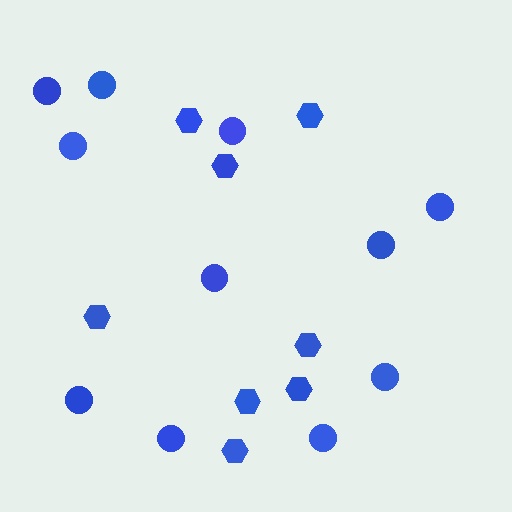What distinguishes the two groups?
There are 2 groups: one group of circles (11) and one group of hexagons (8).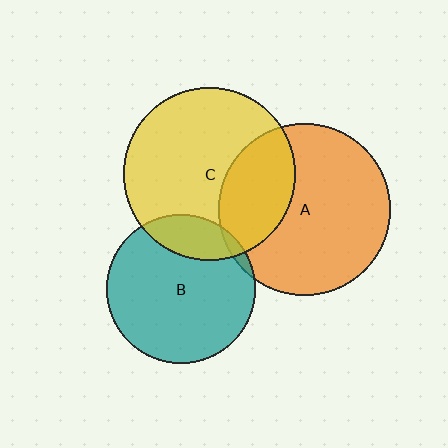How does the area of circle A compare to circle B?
Approximately 1.3 times.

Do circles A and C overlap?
Yes.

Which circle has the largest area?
Circle C (yellow).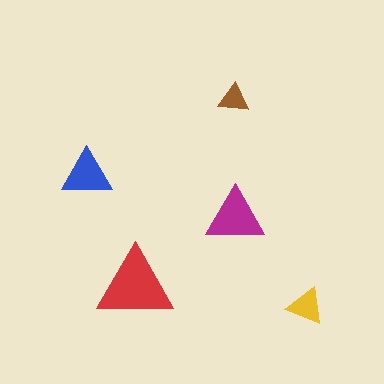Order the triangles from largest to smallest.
the red one, the magenta one, the blue one, the yellow one, the brown one.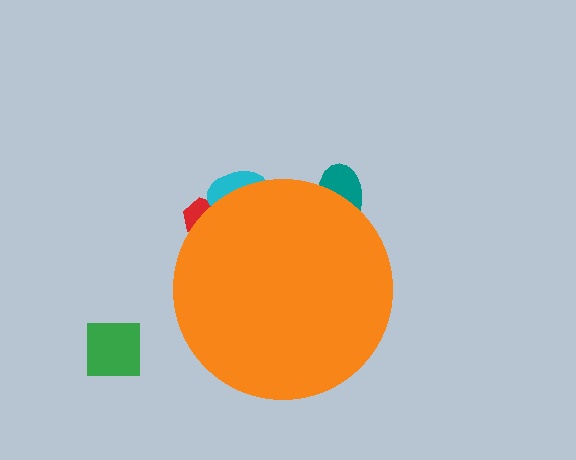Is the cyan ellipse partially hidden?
Yes, the cyan ellipse is partially hidden behind the orange circle.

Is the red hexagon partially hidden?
Yes, the red hexagon is partially hidden behind the orange circle.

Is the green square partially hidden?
No, the green square is fully visible.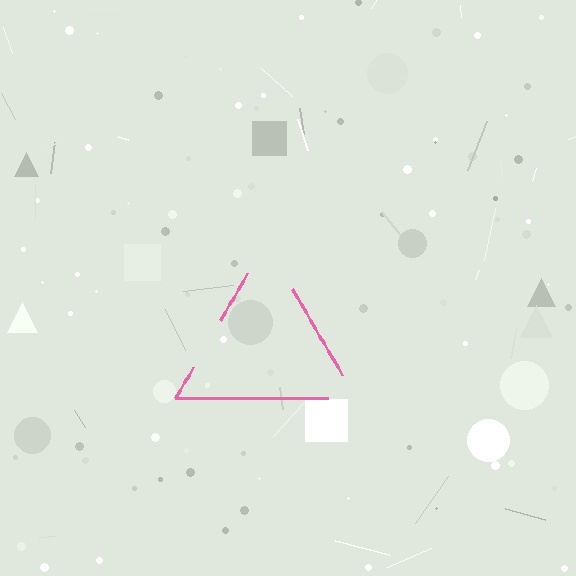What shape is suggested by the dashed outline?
The dashed outline suggests a triangle.